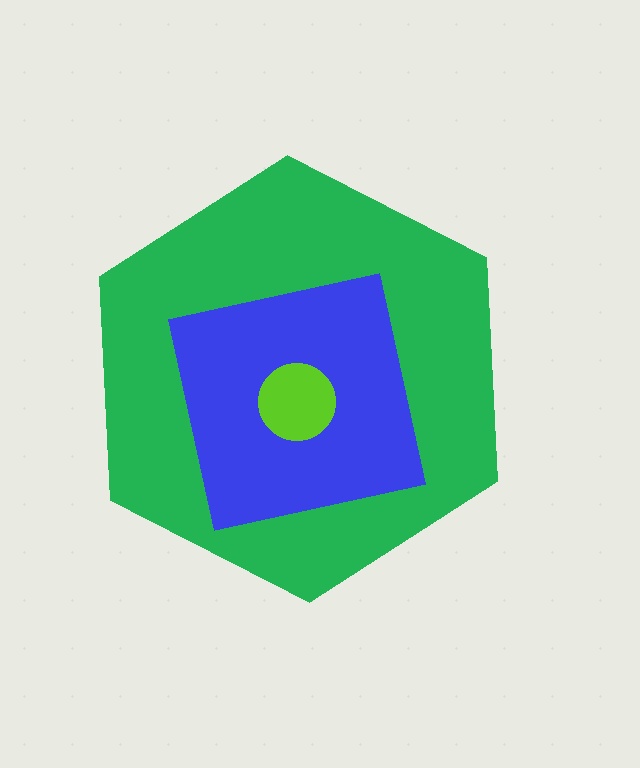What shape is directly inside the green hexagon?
The blue square.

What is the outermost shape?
The green hexagon.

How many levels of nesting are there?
3.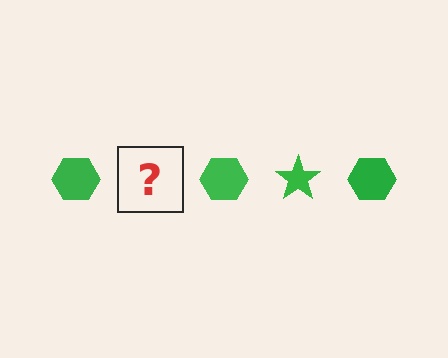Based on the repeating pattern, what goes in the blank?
The blank should be a green star.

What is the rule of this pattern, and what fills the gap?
The rule is that the pattern cycles through hexagon, star shapes in green. The gap should be filled with a green star.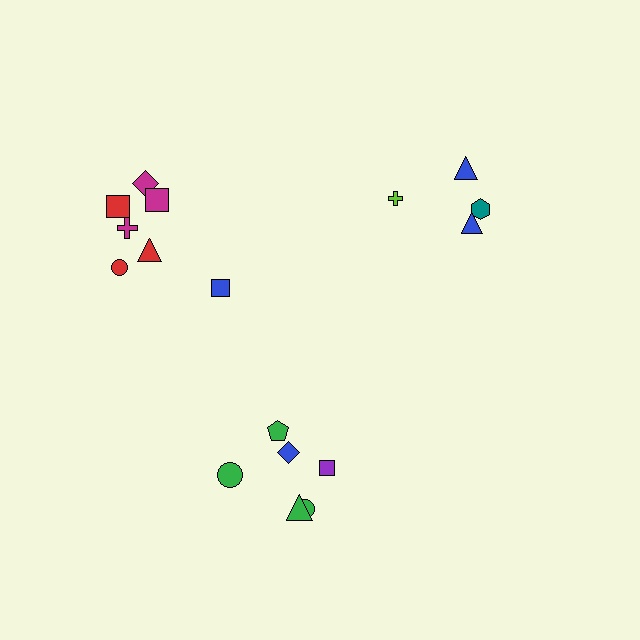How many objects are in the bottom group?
There are 6 objects.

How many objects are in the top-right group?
There are 4 objects.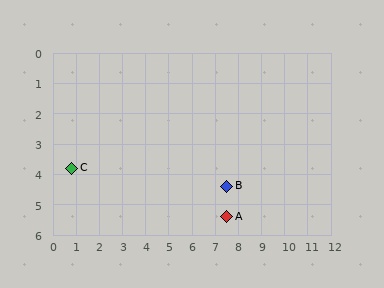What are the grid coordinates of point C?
Point C is at approximately (0.8, 3.8).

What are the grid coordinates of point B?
Point B is at approximately (7.5, 4.4).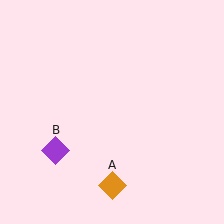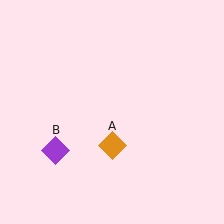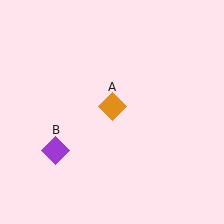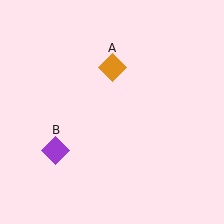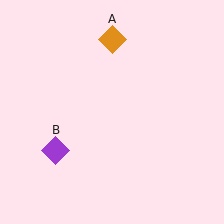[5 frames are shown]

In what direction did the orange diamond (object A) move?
The orange diamond (object A) moved up.